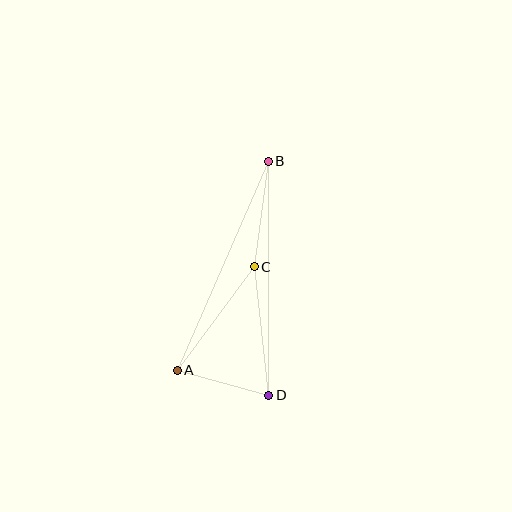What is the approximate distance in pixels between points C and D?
The distance between C and D is approximately 129 pixels.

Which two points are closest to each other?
Points A and D are closest to each other.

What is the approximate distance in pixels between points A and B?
The distance between A and B is approximately 228 pixels.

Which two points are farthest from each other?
Points B and D are farthest from each other.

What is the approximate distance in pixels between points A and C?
The distance between A and C is approximately 129 pixels.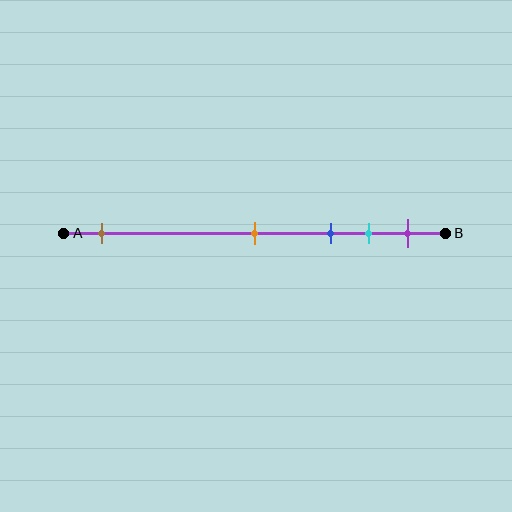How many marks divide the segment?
There are 5 marks dividing the segment.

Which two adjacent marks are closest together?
The cyan and purple marks are the closest adjacent pair.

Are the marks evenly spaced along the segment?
No, the marks are not evenly spaced.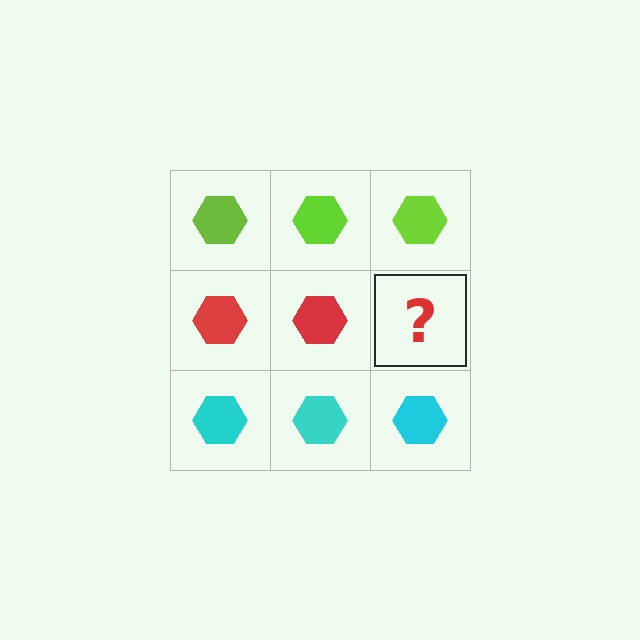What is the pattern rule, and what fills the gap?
The rule is that each row has a consistent color. The gap should be filled with a red hexagon.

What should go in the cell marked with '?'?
The missing cell should contain a red hexagon.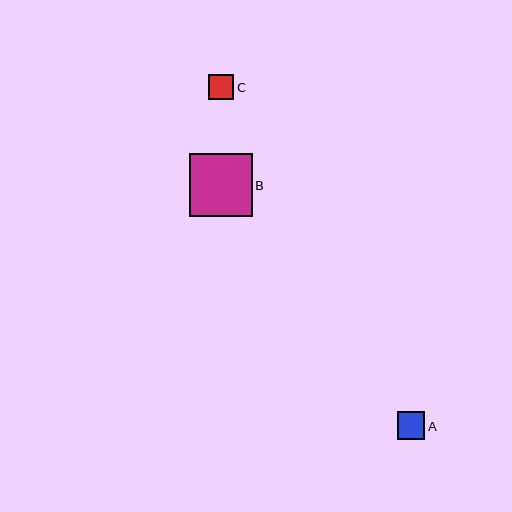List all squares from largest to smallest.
From largest to smallest: B, A, C.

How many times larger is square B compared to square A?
Square B is approximately 2.3 times the size of square A.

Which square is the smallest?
Square C is the smallest with a size of approximately 25 pixels.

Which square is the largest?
Square B is the largest with a size of approximately 63 pixels.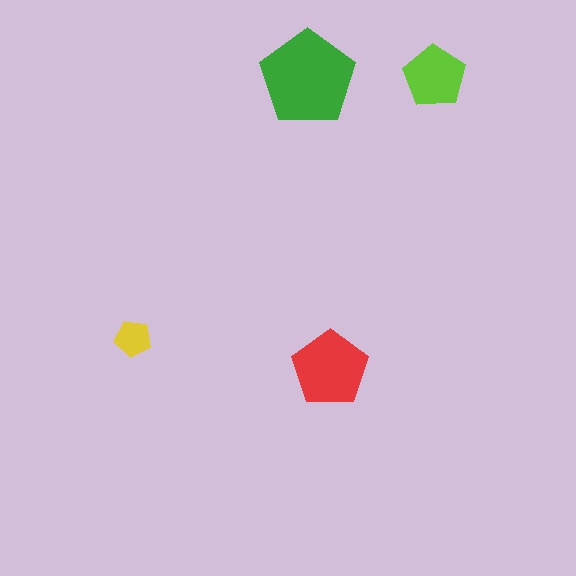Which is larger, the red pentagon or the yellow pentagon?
The red one.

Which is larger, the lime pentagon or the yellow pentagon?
The lime one.